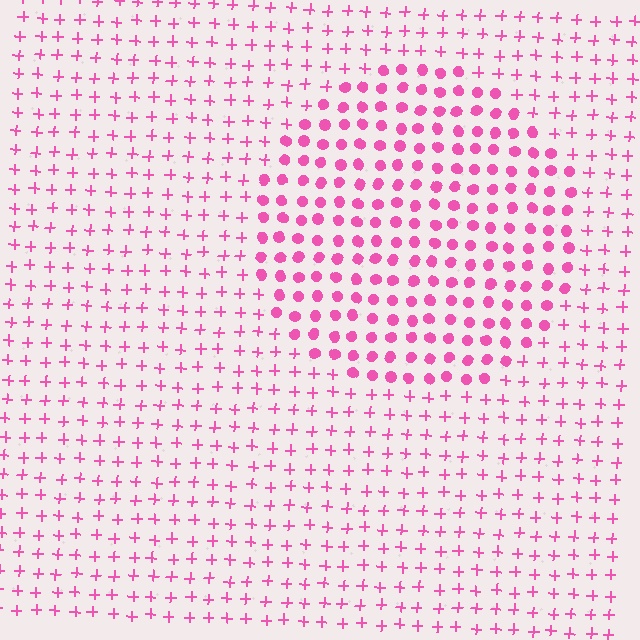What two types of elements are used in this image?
The image uses circles inside the circle region and plus signs outside it.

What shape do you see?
I see a circle.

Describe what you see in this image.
The image is filled with small pink elements arranged in a uniform grid. A circle-shaped region contains circles, while the surrounding area contains plus signs. The boundary is defined purely by the change in element shape.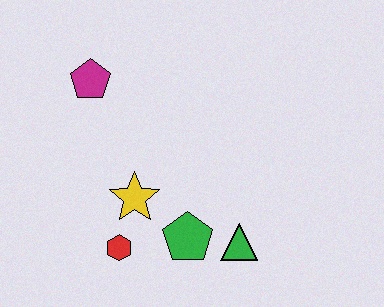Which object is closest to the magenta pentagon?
The yellow star is closest to the magenta pentagon.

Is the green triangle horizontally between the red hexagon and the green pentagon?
No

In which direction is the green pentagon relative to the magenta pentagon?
The green pentagon is below the magenta pentagon.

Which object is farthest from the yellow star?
The magenta pentagon is farthest from the yellow star.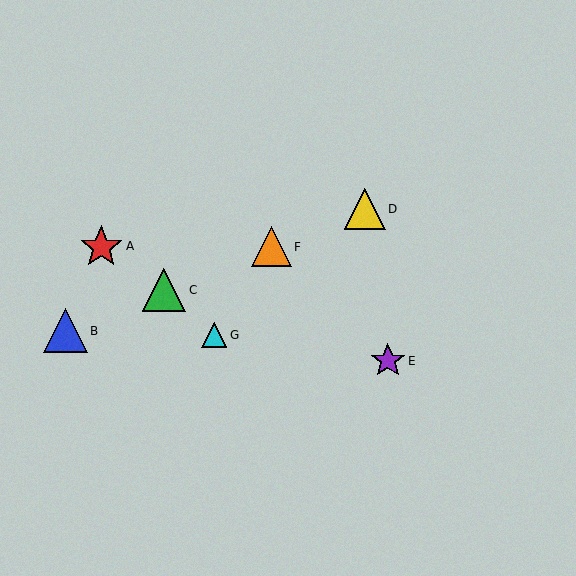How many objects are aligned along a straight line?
4 objects (B, C, D, F) are aligned along a straight line.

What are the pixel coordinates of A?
Object A is at (101, 247).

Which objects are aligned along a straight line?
Objects B, C, D, F are aligned along a straight line.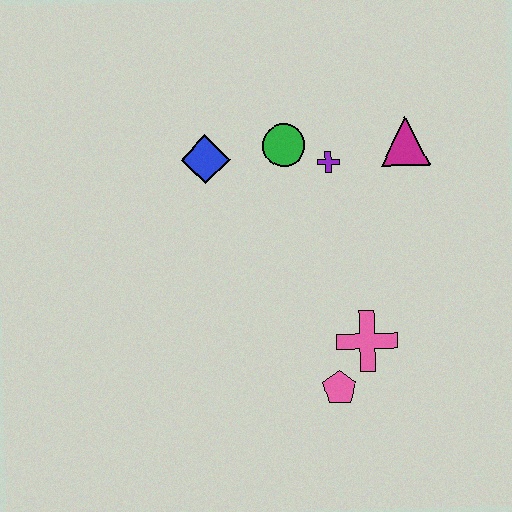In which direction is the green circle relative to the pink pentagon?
The green circle is above the pink pentagon.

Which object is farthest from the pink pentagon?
The blue diamond is farthest from the pink pentagon.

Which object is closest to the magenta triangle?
The purple cross is closest to the magenta triangle.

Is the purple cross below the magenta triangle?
Yes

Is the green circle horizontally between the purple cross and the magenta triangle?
No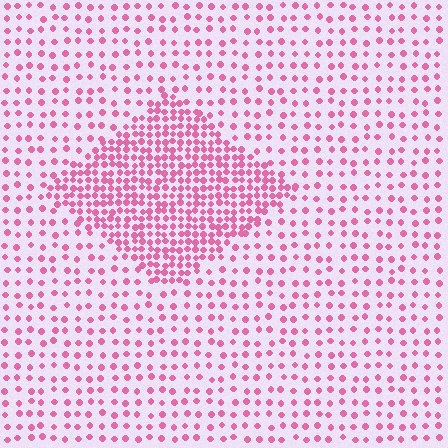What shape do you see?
I see a diamond.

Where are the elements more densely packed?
The elements are more densely packed inside the diamond boundary.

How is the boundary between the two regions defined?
The boundary is defined by a change in element density (approximately 2.4x ratio). All elements are the same color, size, and shape.